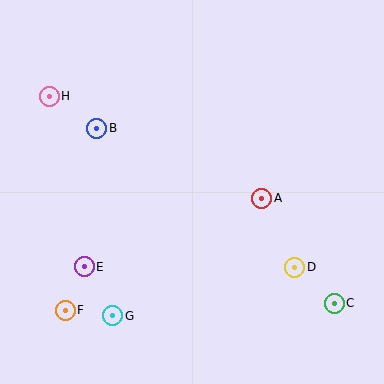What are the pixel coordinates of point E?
Point E is at (84, 267).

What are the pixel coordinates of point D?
Point D is at (295, 267).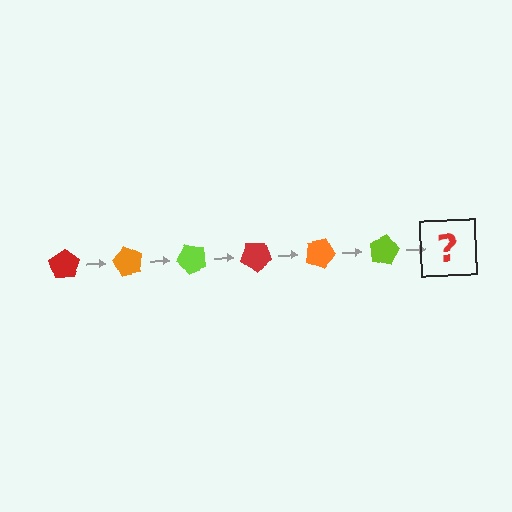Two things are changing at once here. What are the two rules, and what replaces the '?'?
The two rules are that it rotates 60 degrees each step and the color cycles through red, orange, and lime. The '?' should be a red pentagon, rotated 360 degrees from the start.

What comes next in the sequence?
The next element should be a red pentagon, rotated 360 degrees from the start.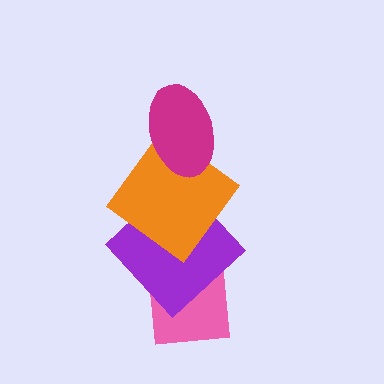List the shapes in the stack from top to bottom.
From top to bottom: the magenta ellipse, the orange diamond, the purple diamond, the pink square.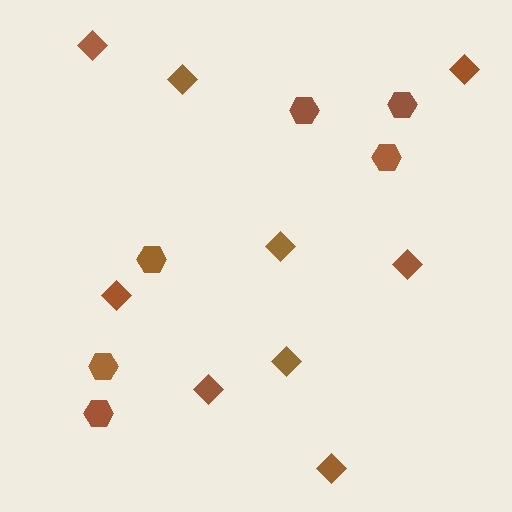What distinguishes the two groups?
There are 2 groups: one group of diamonds (9) and one group of hexagons (6).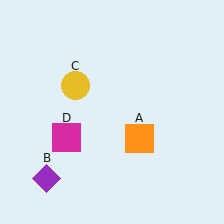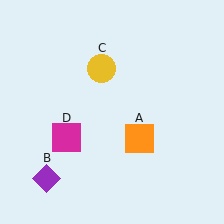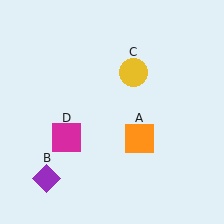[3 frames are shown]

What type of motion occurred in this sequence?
The yellow circle (object C) rotated clockwise around the center of the scene.